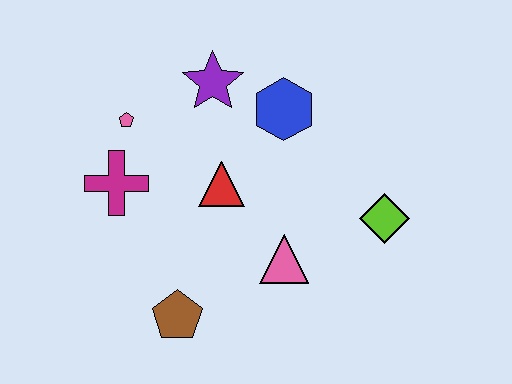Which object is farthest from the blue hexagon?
The brown pentagon is farthest from the blue hexagon.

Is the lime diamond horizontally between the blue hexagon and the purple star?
No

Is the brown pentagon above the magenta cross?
No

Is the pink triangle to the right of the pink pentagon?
Yes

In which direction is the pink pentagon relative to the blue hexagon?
The pink pentagon is to the left of the blue hexagon.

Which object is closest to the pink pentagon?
The magenta cross is closest to the pink pentagon.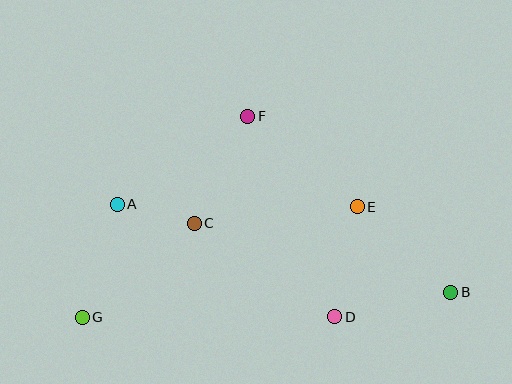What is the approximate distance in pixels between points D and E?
The distance between D and E is approximately 112 pixels.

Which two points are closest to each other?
Points A and C are closest to each other.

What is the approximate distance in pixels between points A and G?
The distance between A and G is approximately 118 pixels.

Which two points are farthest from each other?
Points B and G are farthest from each other.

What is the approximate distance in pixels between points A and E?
The distance between A and E is approximately 240 pixels.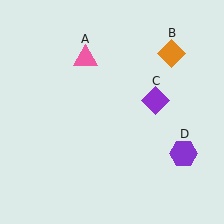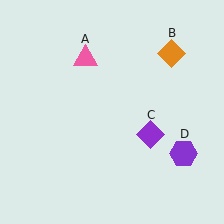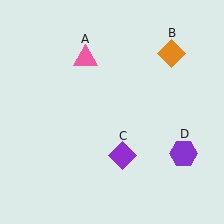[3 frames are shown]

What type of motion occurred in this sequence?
The purple diamond (object C) rotated clockwise around the center of the scene.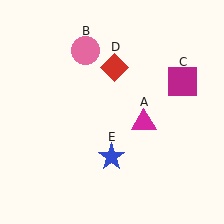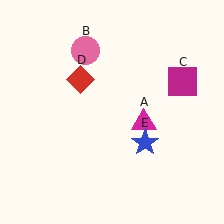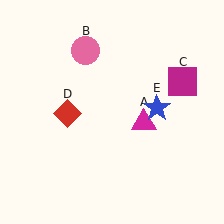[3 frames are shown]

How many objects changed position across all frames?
2 objects changed position: red diamond (object D), blue star (object E).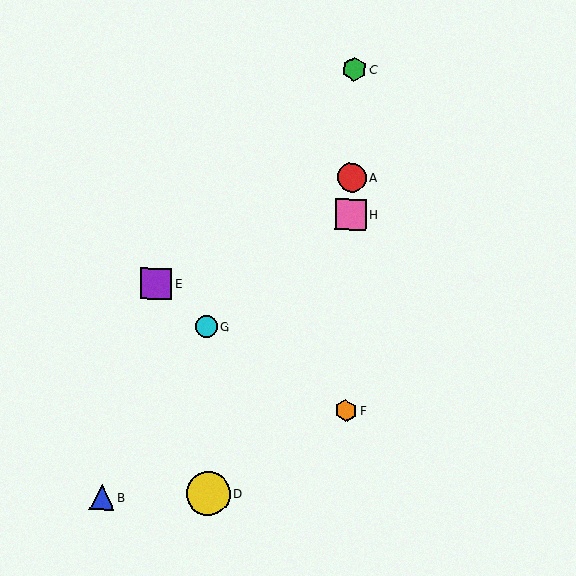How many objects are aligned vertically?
4 objects (A, C, F, H) are aligned vertically.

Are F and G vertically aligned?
No, F is at x≈346 and G is at x≈206.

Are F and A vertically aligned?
Yes, both are at x≈346.